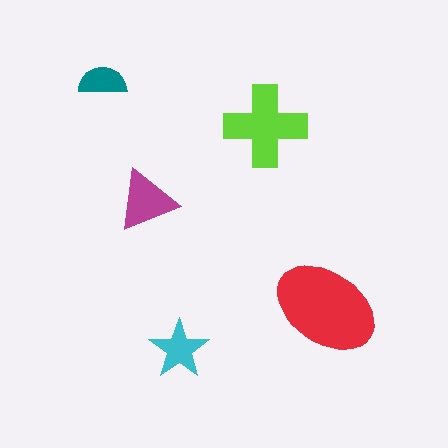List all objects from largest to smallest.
The red ellipse, the lime cross, the magenta triangle, the cyan star, the teal semicircle.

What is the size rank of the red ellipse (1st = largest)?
1st.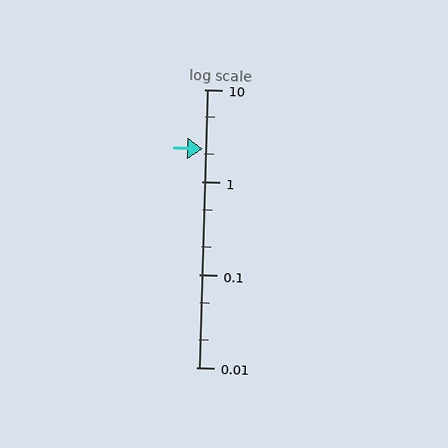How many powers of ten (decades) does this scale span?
The scale spans 3 decades, from 0.01 to 10.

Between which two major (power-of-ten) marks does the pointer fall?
The pointer is between 1 and 10.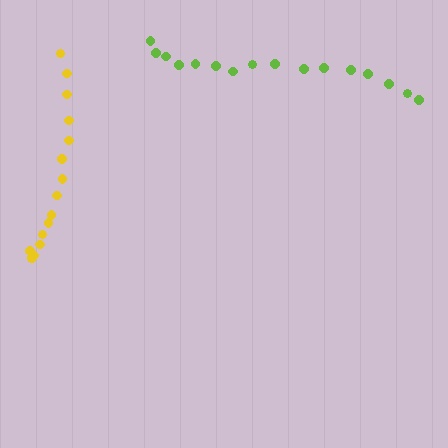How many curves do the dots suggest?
There are 2 distinct paths.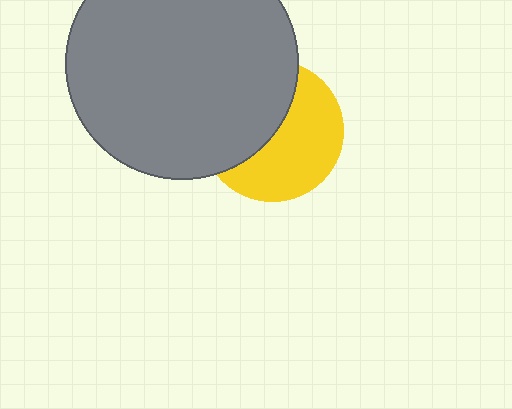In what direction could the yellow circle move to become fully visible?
The yellow circle could move right. That would shift it out from behind the gray circle entirely.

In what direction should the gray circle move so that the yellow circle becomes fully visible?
The gray circle should move left. That is the shortest direction to clear the overlap and leave the yellow circle fully visible.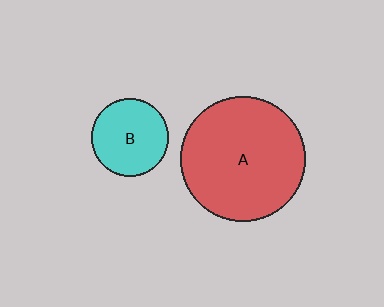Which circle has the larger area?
Circle A (red).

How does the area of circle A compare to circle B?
Approximately 2.6 times.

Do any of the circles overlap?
No, none of the circles overlap.